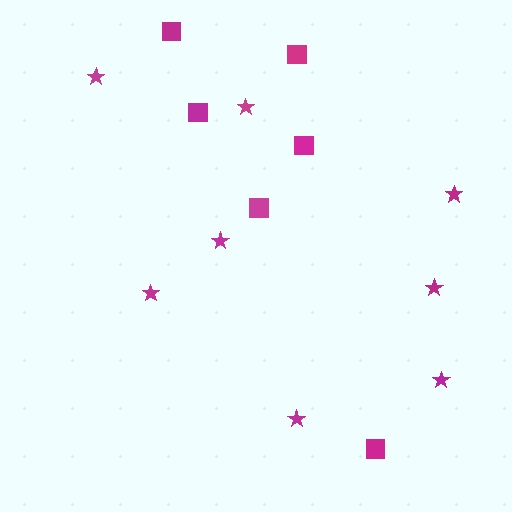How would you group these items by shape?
There are 2 groups: one group of stars (8) and one group of squares (6).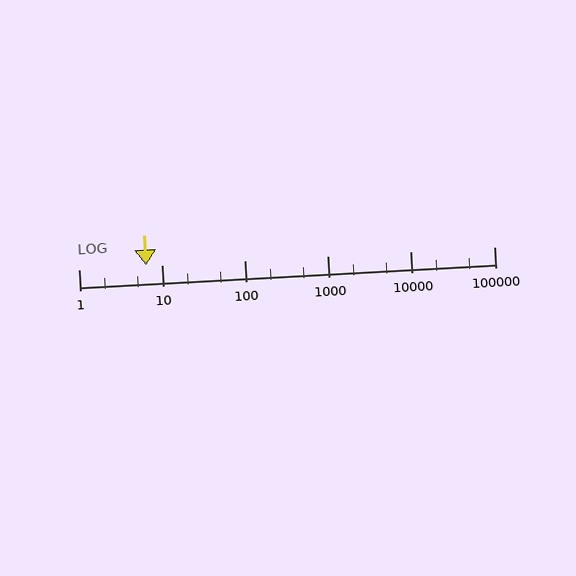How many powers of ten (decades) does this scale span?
The scale spans 5 decades, from 1 to 100000.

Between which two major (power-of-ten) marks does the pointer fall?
The pointer is between 1 and 10.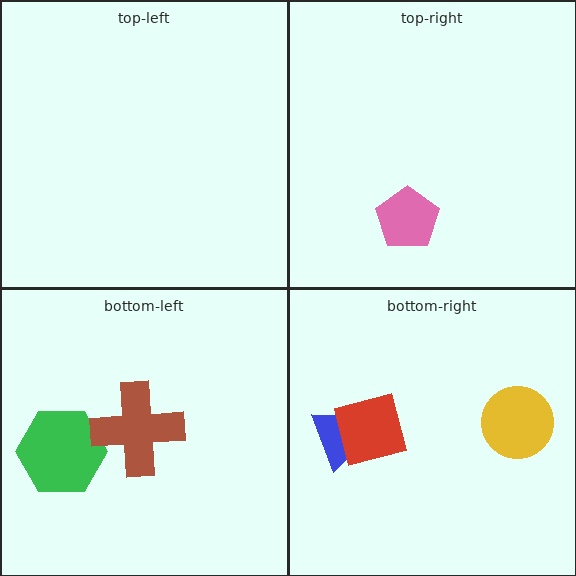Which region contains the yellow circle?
The bottom-right region.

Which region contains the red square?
The bottom-right region.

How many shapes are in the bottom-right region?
3.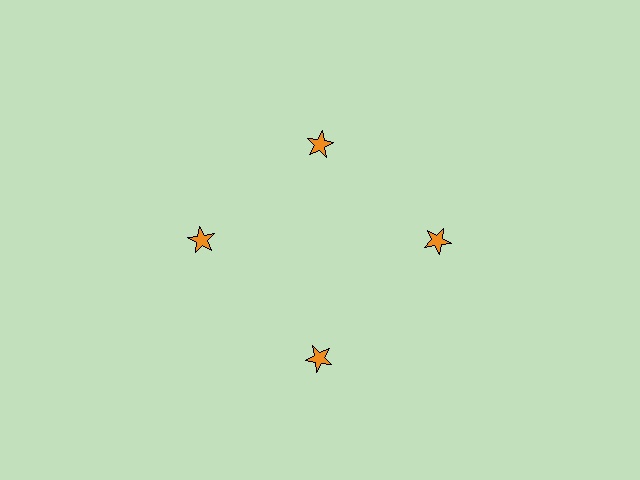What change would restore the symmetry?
The symmetry would be restored by moving it outward, back onto the ring so that all 4 stars sit at equal angles and equal distance from the center.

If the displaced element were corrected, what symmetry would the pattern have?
It would have 4-fold rotational symmetry — the pattern would map onto itself every 90 degrees.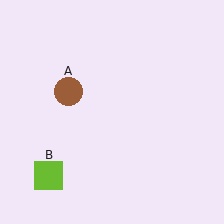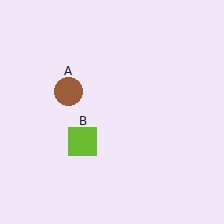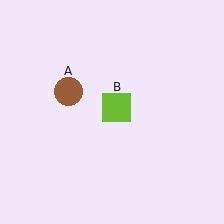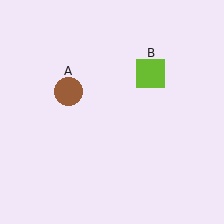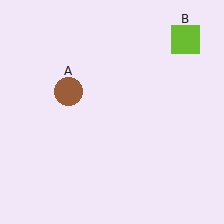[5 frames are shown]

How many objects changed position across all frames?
1 object changed position: lime square (object B).